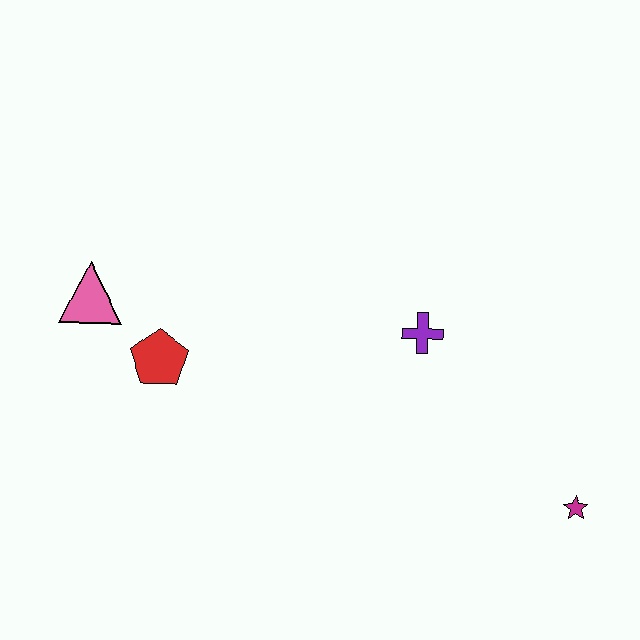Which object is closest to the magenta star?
The purple cross is closest to the magenta star.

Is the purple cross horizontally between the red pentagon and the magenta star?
Yes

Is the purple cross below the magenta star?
No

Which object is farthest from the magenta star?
The pink triangle is farthest from the magenta star.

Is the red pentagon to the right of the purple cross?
No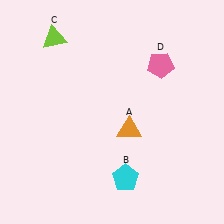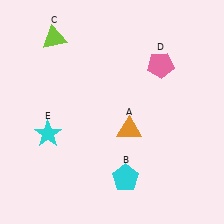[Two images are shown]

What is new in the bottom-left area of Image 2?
A cyan star (E) was added in the bottom-left area of Image 2.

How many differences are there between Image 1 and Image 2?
There is 1 difference between the two images.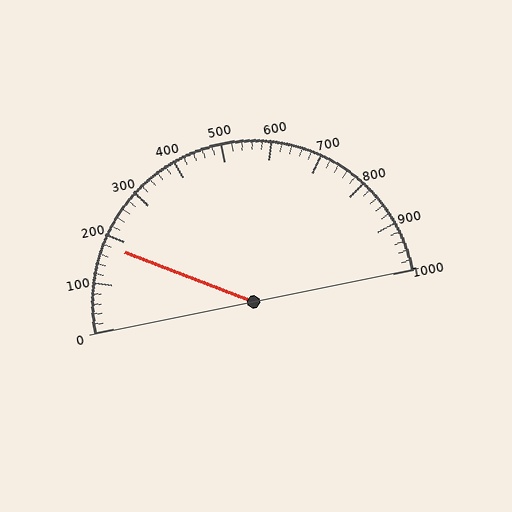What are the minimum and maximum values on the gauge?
The gauge ranges from 0 to 1000.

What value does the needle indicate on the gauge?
The needle indicates approximately 180.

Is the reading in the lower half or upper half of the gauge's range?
The reading is in the lower half of the range (0 to 1000).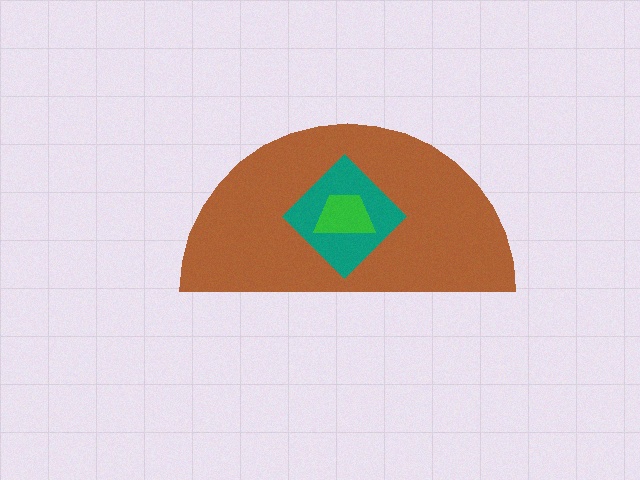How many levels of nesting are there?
3.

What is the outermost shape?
The brown semicircle.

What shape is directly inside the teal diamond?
The green trapezoid.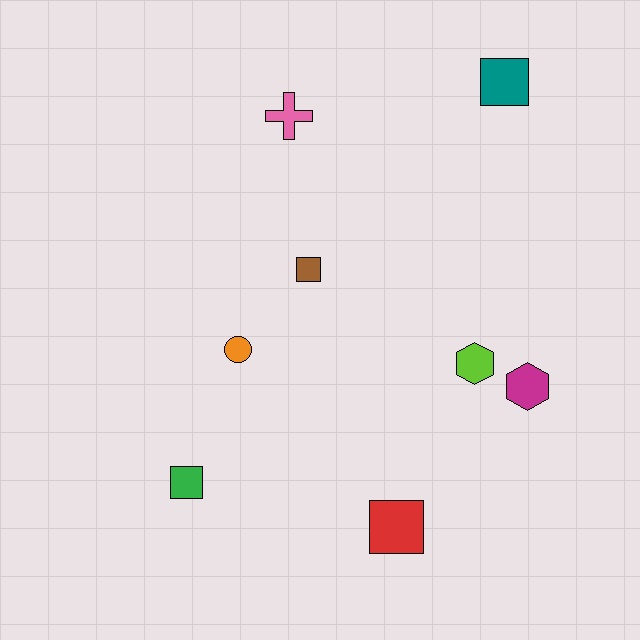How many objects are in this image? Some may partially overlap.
There are 8 objects.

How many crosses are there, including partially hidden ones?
There is 1 cross.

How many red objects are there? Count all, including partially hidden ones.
There is 1 red object.